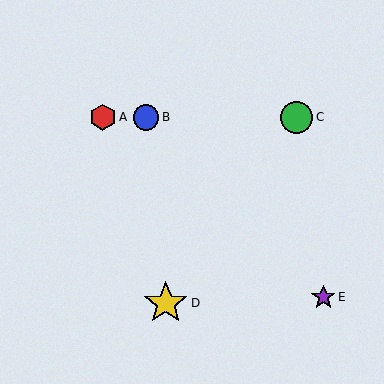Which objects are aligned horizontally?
Objects A, B, C are aligned horizontally.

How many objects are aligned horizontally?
3 objects (A, B, C) are aligned horizontally.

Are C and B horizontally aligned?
Yes, both are at y≈117.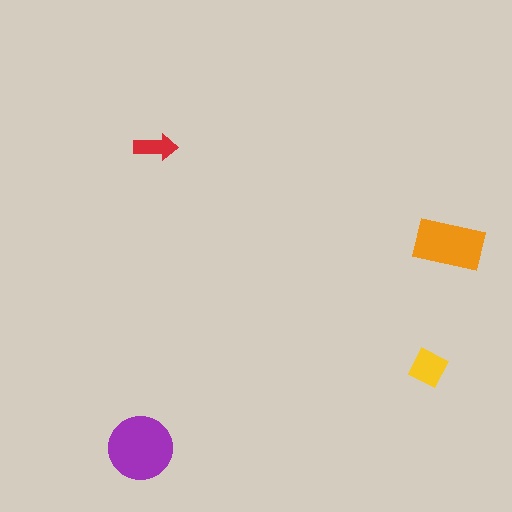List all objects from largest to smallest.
The purple circle, the orange rectangle, the yellow square, the red arrow.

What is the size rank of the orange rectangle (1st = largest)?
2nd.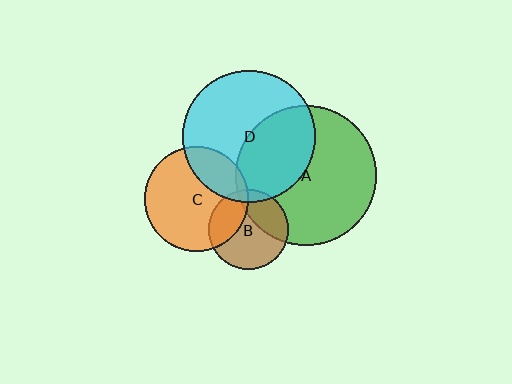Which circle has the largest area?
Circle A (green).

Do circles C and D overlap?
Yes.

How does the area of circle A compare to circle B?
Approximately 3.1 times.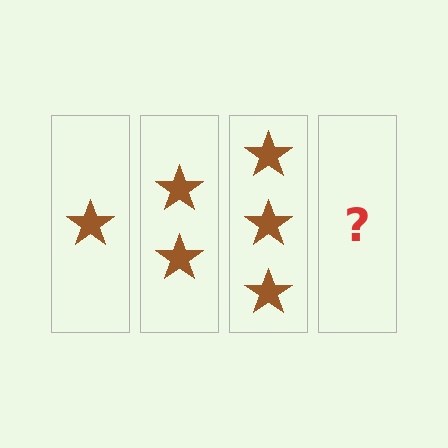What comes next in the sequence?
The next element should be 4 stars.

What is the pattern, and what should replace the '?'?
The pattern is that each step adds one more star. The '?' should be 4 stars.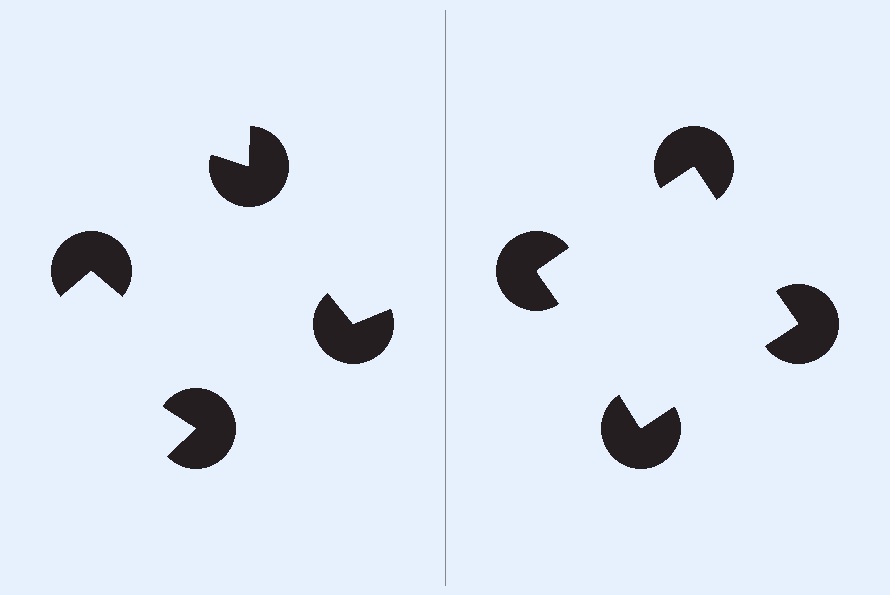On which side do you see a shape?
An illusory square appears on the right side. On the left side the wedge cuts are rotated, so no coherent shape forms.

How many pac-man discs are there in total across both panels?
8 — 4 on each side.